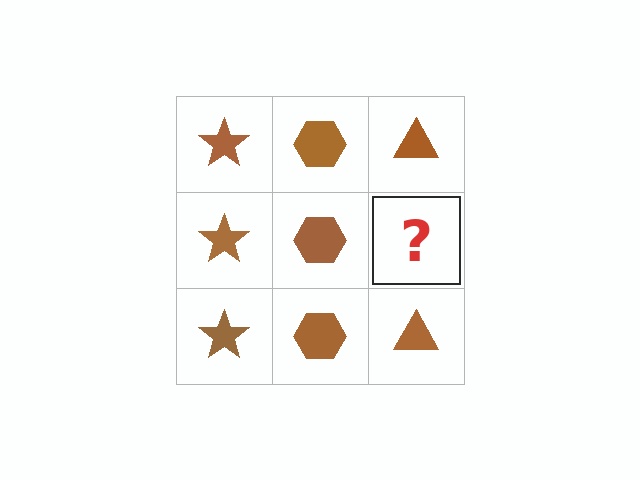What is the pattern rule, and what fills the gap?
The rule is that each column has a consistent shape. The gap should be filled with a brown triangle.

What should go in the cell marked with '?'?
The missing cell should contain a brown triangle.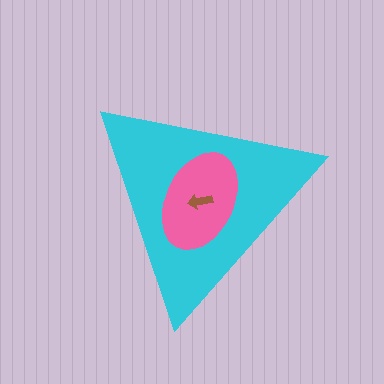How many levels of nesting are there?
3.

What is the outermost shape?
The cyan triangle.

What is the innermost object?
The brown arrow.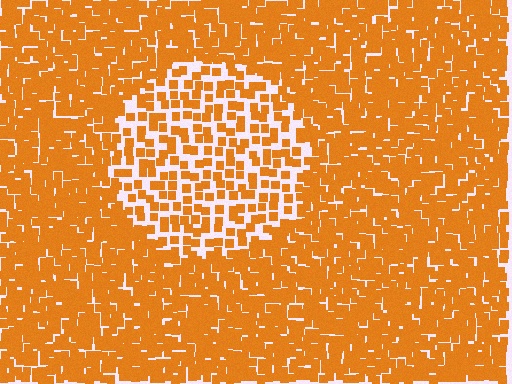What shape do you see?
I see a circle.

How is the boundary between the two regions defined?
The boundary is defined by a change in element density (approximately 2.1x ratio). All elements are the same color, size, and shape.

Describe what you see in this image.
The image contains small orange elements arranged at two different densities. A circle-shaped region is visible where the elements are less densely packed than the surrounding area.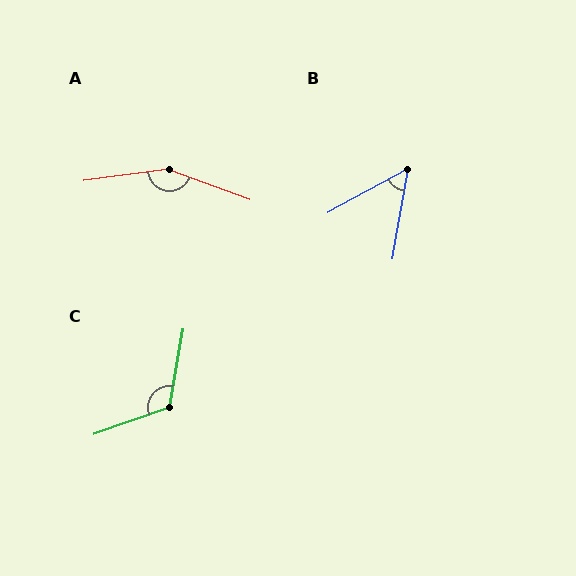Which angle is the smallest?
B, at approximately 52 degrees.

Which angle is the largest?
A, at approximately 152 degrees.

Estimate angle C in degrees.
Approximately 119 degrees.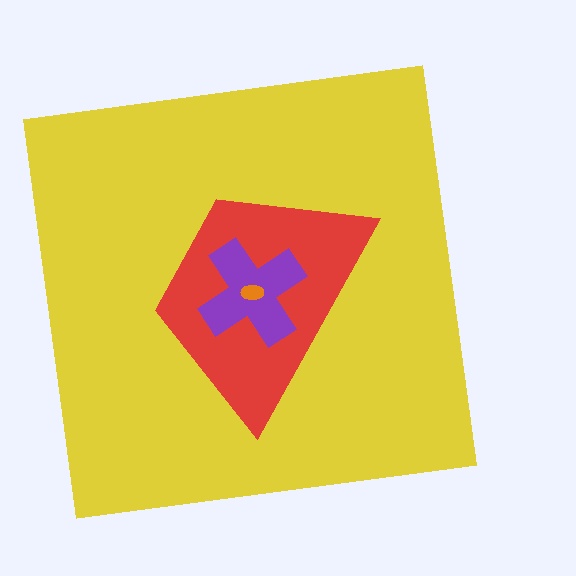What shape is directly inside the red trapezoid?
The purple cross.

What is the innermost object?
The orange ellipse.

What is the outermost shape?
The yellow square.